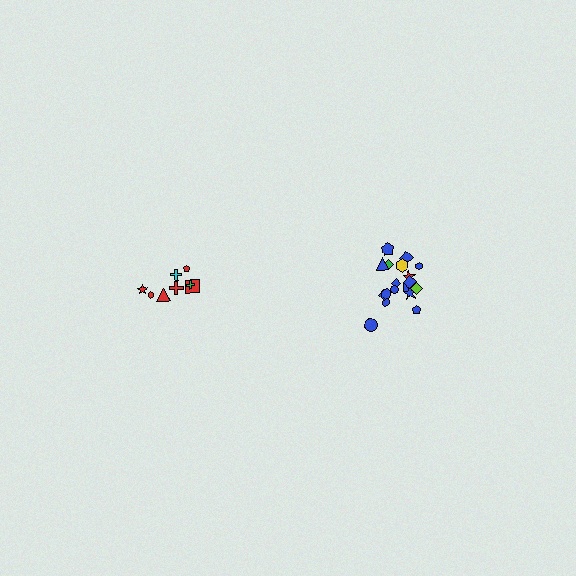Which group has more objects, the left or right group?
The right group.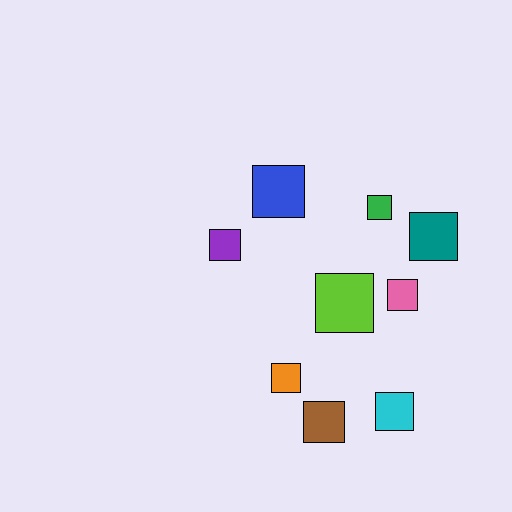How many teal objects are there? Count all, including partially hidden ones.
There is 1 teal object.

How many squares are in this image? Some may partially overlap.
There are 9 squares.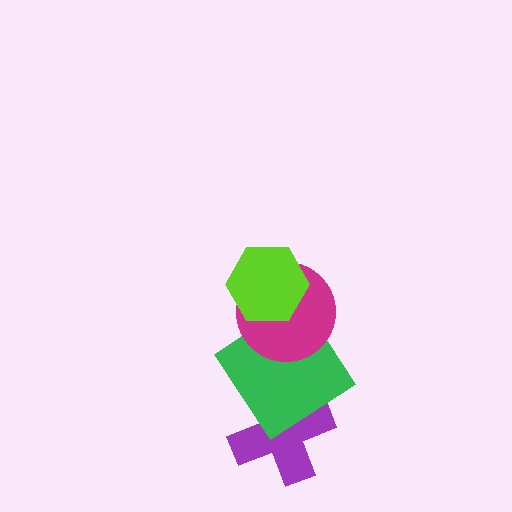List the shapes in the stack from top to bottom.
From top to bottom: the lime hexagon, the magenta circle, the green diamond, the purple cross.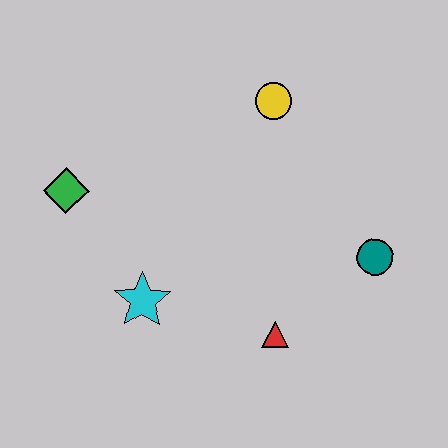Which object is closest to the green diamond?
The cyan star is closest to the green diamond.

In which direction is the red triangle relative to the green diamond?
The red triangle is to the right of the green diamond.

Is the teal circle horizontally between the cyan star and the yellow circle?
No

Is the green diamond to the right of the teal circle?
No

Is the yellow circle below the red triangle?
No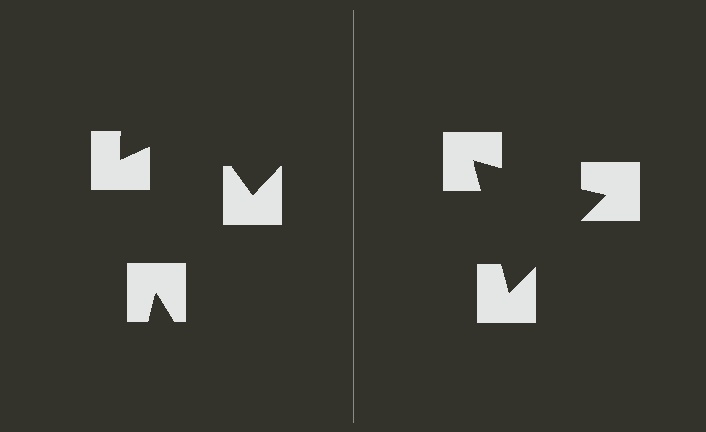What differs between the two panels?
The notched squares are positioned identically on both sides; only the wedge orientations differ. On the right they align to a triangle; on the left they are misaligned.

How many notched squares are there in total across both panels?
6 — 3 on each side.